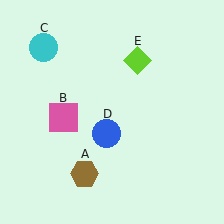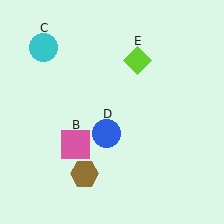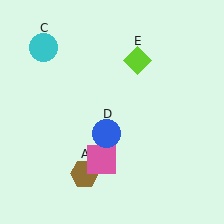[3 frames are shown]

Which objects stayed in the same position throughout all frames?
Brown hexagon (object A) and cyan circle (object C) and blue circle (object D) and lime diamond (object E) remained stationary.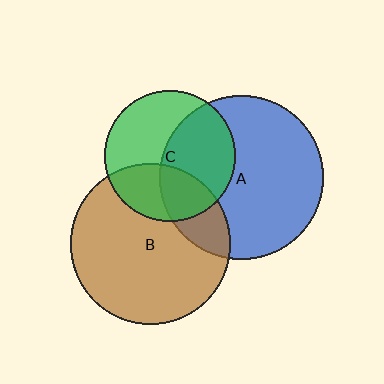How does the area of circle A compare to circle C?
Approximately 1.6 times.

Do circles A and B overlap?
Yes.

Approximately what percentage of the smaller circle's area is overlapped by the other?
Approximately 20%.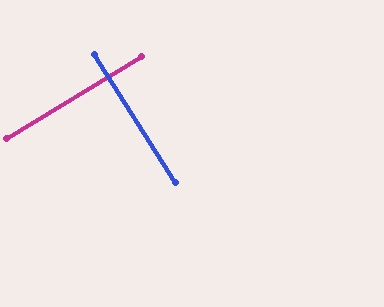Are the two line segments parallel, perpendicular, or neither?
Perpendicular — they meet at approximately 89°.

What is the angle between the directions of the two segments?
Approximately 89 degrees.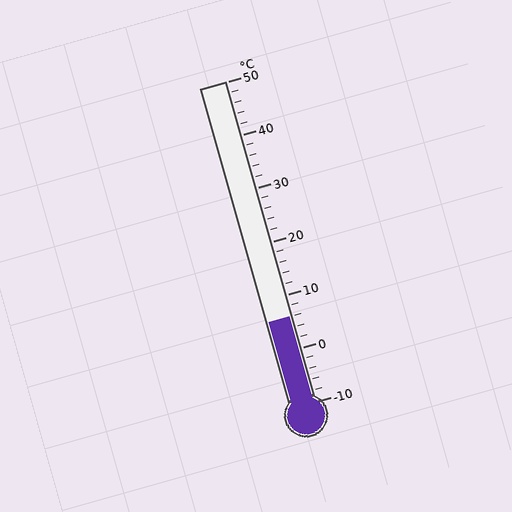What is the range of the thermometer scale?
The thermometer scale ranges from -10°C to 50°C.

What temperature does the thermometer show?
The thermometer shows approximately 6°C.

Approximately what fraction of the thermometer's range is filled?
The thermometer is filled to approximately 25% of its range.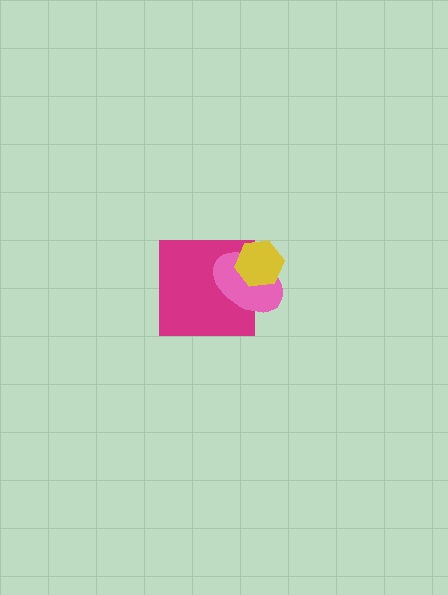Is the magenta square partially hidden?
Yes, it is partially covered by another shape.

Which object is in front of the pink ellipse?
The yellow hexagon is in front of the pink ellipse.